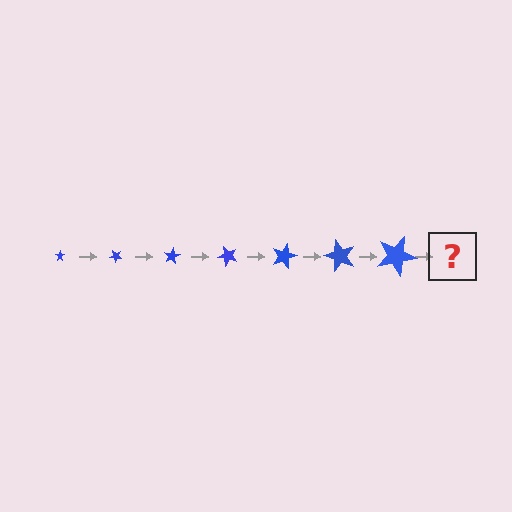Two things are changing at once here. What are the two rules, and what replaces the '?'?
The two rules are that the star grows larger each step and it rotates 40 degrees each step. The '?' should be a star, larger than the previous one and rotated 280 degrees from the start.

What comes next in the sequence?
The next element should be a star, larger than the previous one and rotated 280 degrees from the start.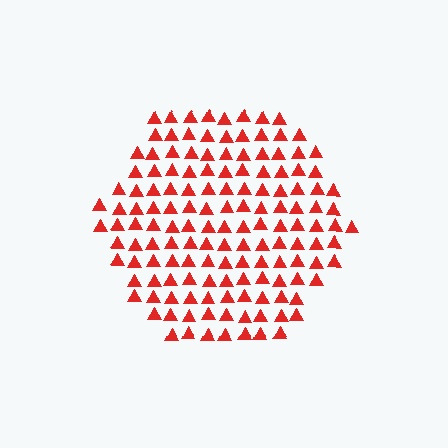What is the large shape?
The large shape is a hexagon.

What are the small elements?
The small elements are triangles.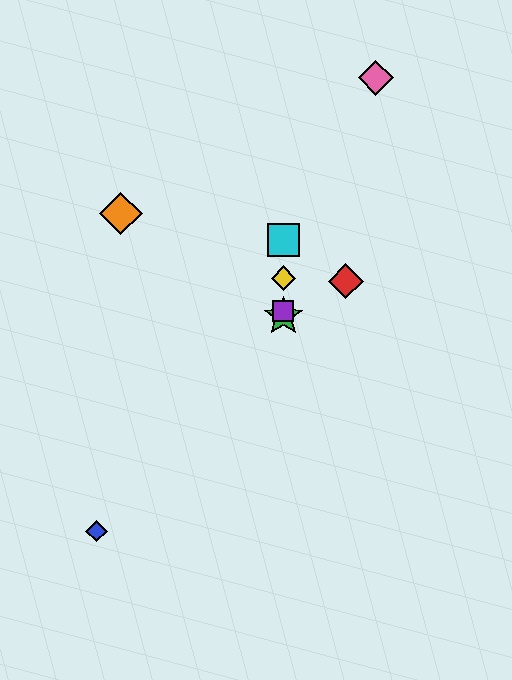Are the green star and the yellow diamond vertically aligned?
Yes, both are at x≈283.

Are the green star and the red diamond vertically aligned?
No, the green star is at x≈283 and the red diamond is at x≈346.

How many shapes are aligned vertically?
4 shapes (the green star, the yellow diamond, the purple square, the cyan square) are aligned vertically.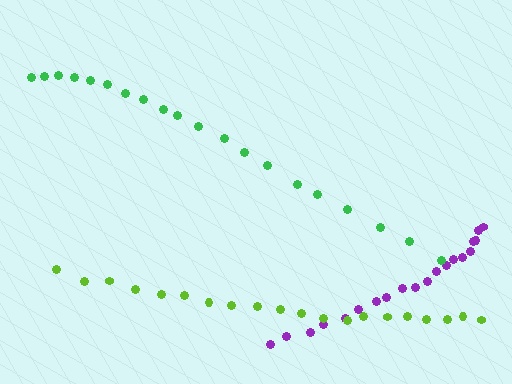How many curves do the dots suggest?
There are 3 distinct paths.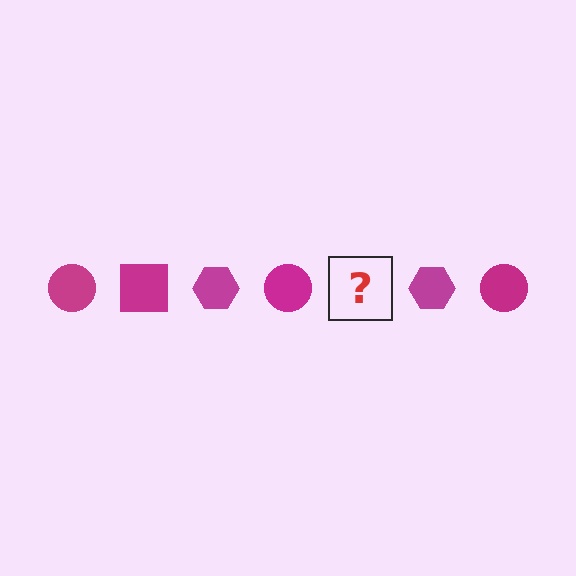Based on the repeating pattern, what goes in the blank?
The blank should be a magenta square.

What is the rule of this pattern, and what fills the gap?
The rule is that the pattern cycles through circle, square, hexagon shapes in magenta. The gap should be filled with a magenta square.